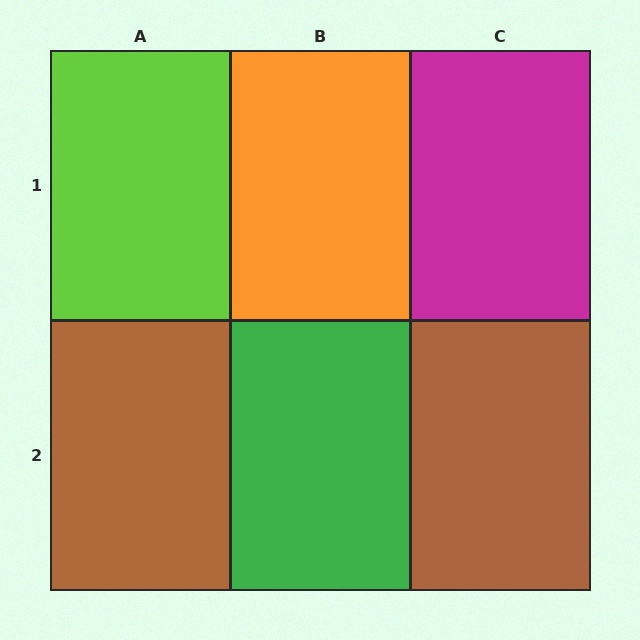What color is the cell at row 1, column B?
Orange.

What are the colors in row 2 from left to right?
Brown, green, brown.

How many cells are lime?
1 cell is lime.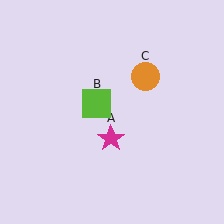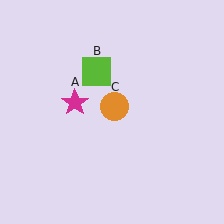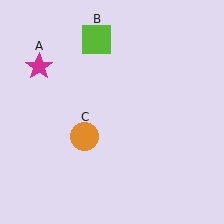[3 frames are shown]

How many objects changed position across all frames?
3 objects changed position: magenta star (object A), lime square (object B), orange circle (object C).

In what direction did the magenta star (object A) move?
The magenta star (object A) moved up and to the left.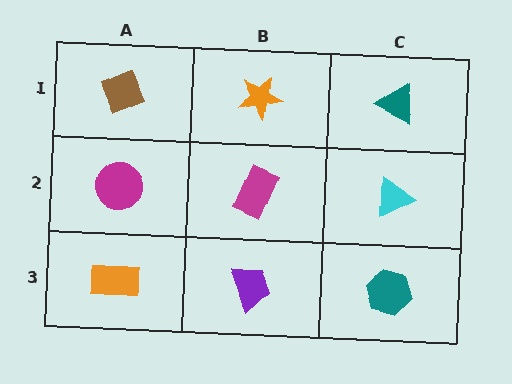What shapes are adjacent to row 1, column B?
A magenta rectangle (row 2, column B), a brown diamond (row 1, column A), a teal triangle (row 1, column C).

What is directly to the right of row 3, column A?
A purple trapezoid.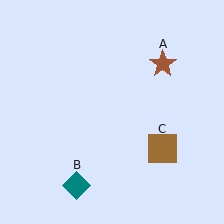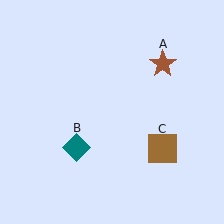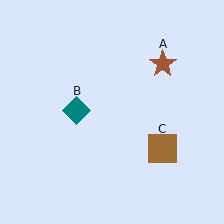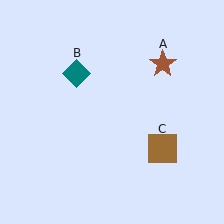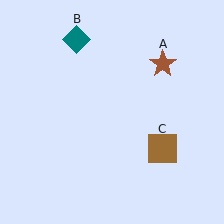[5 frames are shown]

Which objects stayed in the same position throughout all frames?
Brown star (object A) and brown square (object C) remained stationary.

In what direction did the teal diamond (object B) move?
The teal diamond (object B) moved up.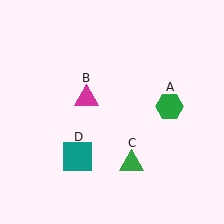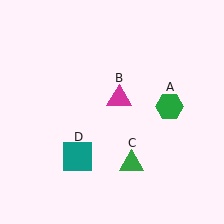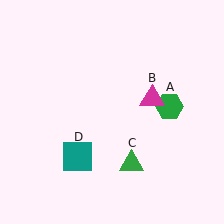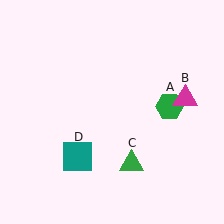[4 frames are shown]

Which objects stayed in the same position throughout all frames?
Green hexagon (object A) and green triangle (object C) and teal square (object D) remained stationary.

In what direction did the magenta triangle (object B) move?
The magenta triangle (object B) moved right.